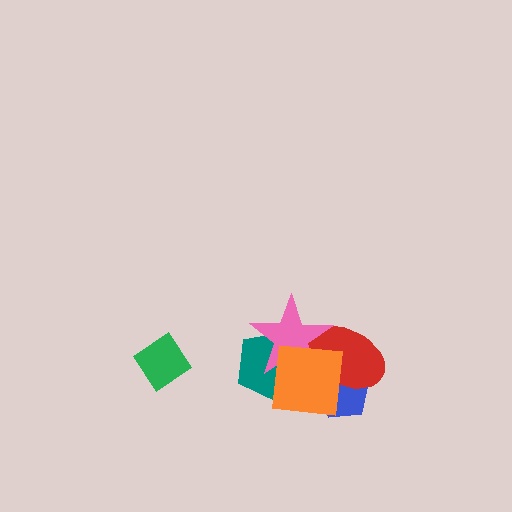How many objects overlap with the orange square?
4 objects overlap with the orange square.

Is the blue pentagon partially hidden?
Yes, it is partially covered by another shape.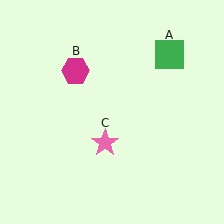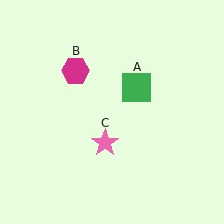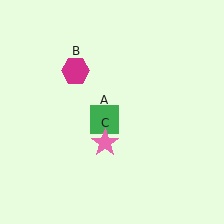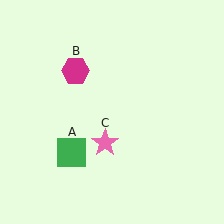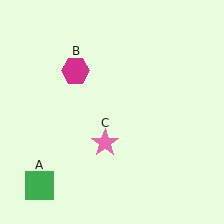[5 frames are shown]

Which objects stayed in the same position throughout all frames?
Magenta hexagon (object B) and pink star (object C) remained stationary.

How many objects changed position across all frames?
1 object changed position: green square (object A).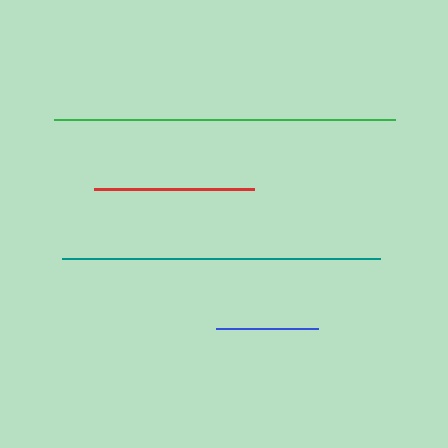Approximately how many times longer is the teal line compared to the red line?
The teal line is approximately 2.0 times the length of the red line.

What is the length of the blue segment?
The blue segment is approximately 102 pixels long.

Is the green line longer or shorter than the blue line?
The green line is longer than the blue line.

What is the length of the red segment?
The red segment is approximately 160 pixels long.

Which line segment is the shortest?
The blue line is the shortest at approximately 102 pixels.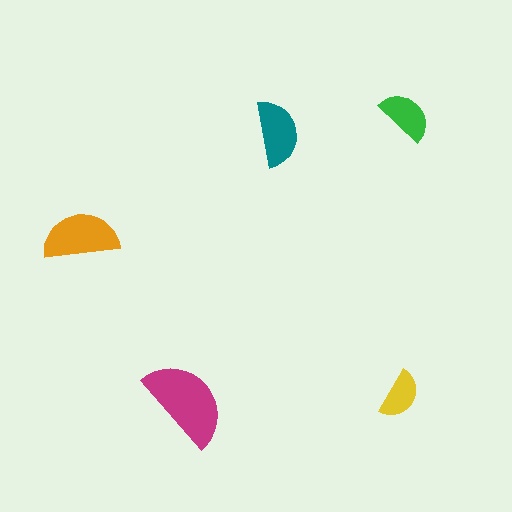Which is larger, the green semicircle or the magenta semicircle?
The magenta one.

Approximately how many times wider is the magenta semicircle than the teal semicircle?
About 1.5 times wider.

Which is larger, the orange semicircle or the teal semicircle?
The orange one.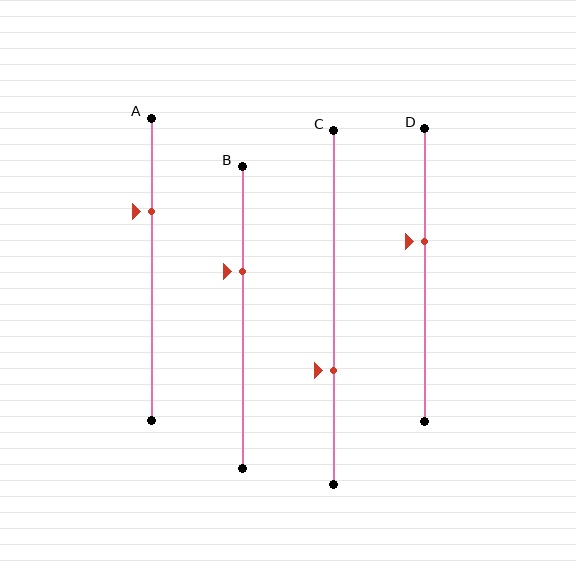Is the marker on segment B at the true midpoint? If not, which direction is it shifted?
No, the marker on segment B is shifted upward by about 15% of the segment length.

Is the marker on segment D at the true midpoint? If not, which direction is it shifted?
No, the marker on segment D is shifted upward by about 11% of the segment length.